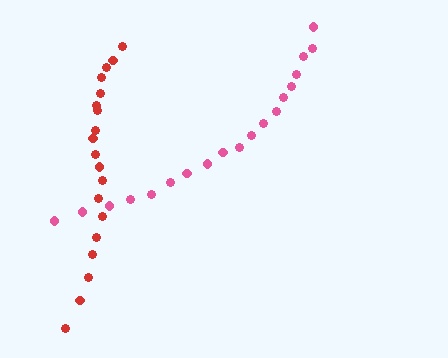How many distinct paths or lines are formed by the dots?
There are 2 distinct paths.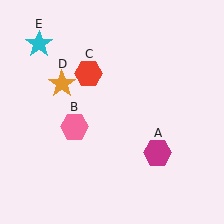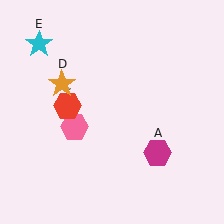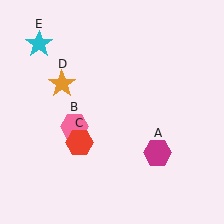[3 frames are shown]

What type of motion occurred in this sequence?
The red hexagon (object C) rotated counterclockwise around the center of the scene.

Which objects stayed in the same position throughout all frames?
Magenta hexagon (object A) and pink hexagon (object B) and orange star (object D) and cyan star (object E) remained stationary.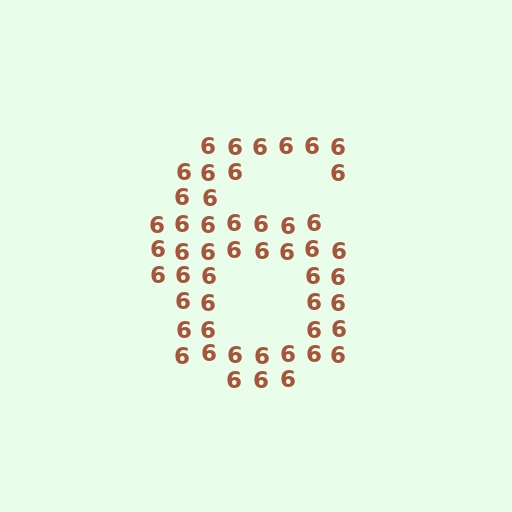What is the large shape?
The large shape is the digit 6.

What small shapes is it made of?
It is made of small digit 6's.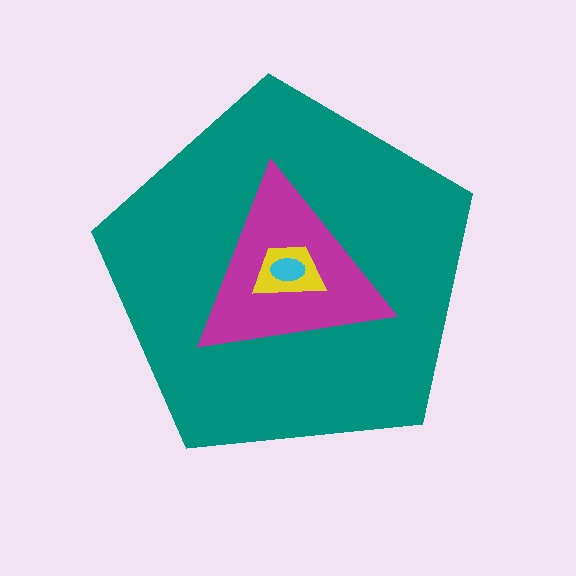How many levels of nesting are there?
4.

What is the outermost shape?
The teal pentagon.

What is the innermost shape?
The cyan ellipse.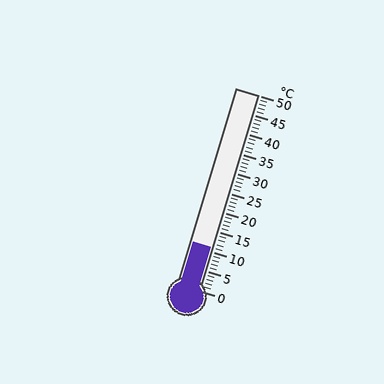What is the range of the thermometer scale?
The thermometer scale ranges from 0°C to 50°C.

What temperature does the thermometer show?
The thermometer shows approximately 11°C.